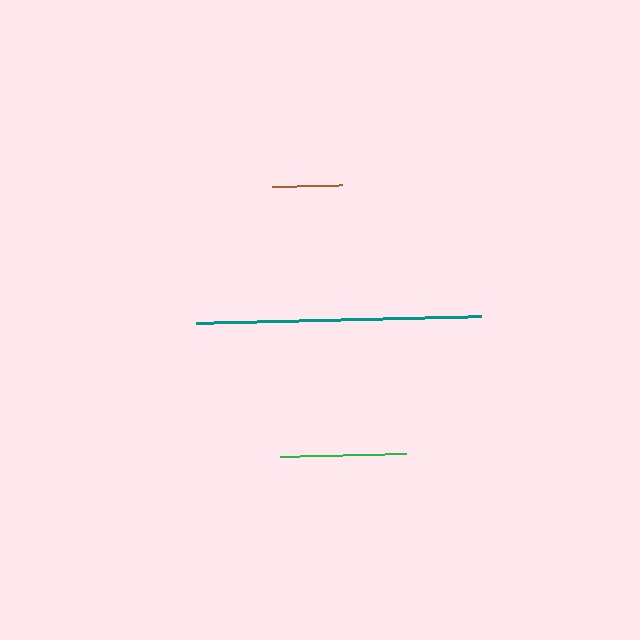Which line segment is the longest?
The teal line is the longest at approximately 285 pixels.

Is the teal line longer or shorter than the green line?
The teal line is longer than the green line.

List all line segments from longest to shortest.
From longest to shortest: teal, green, brown.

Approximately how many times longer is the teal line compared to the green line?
The teal line is approximately 2.3 times the length of the green line.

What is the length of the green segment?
The green segment is approximately 125 pixels long.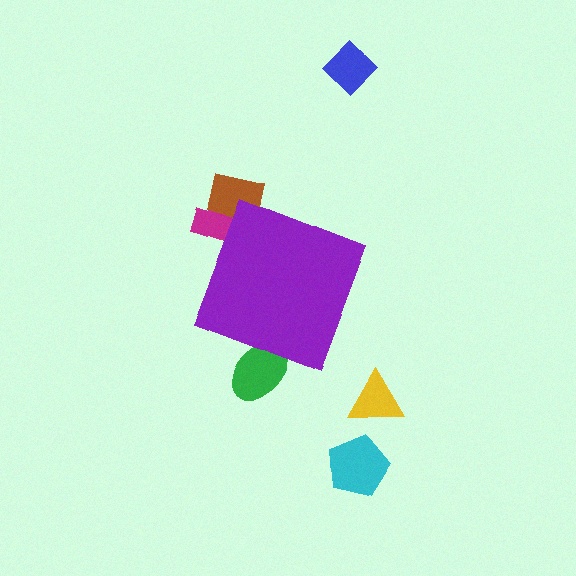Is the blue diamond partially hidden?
No, the blue diamond is fully visible.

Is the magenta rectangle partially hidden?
Yes, the magenta rectangle is partially hidden behind the purple diamond.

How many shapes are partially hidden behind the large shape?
3 shapes are partially hidden.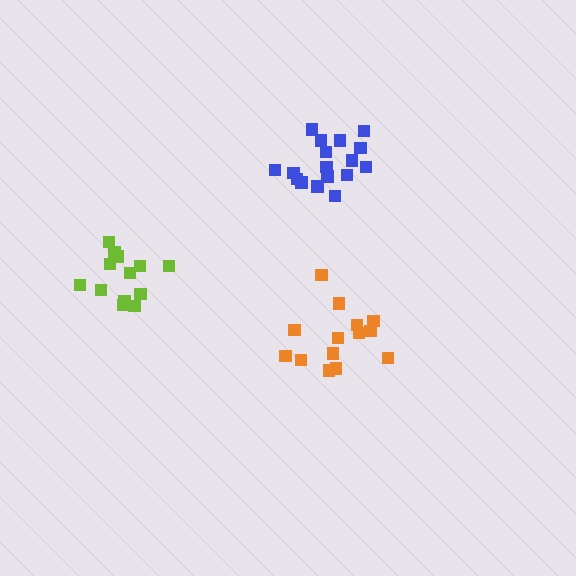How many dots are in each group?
Group 1: 17 dots, Group 2: 14 dots, Group 3: 14 dots (45 total).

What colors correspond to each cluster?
The clusters are colored: blue, orange, lime.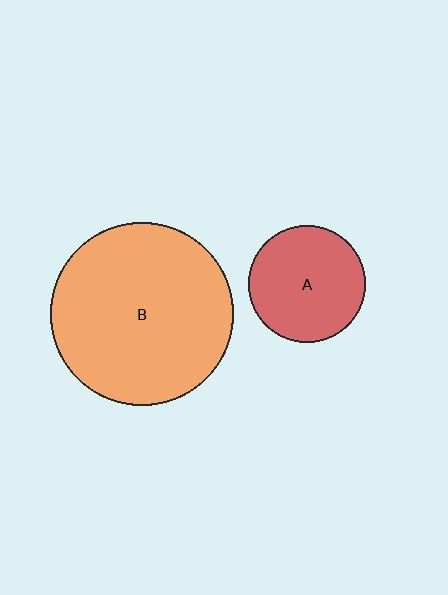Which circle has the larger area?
Circle B (orange).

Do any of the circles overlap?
No, none of the circles overlap.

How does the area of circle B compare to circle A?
Approximately 2.5 times.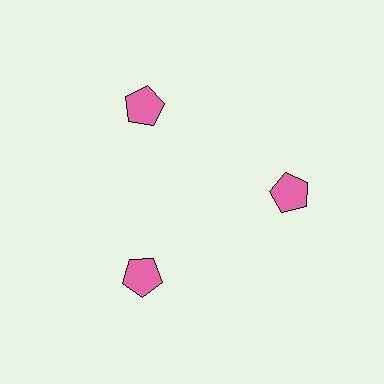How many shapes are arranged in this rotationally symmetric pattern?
There are 3 shapes, arranged in 3 groups of 1.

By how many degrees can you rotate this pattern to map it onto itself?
The pattern maps onto itself every 120 degrees of rotation.